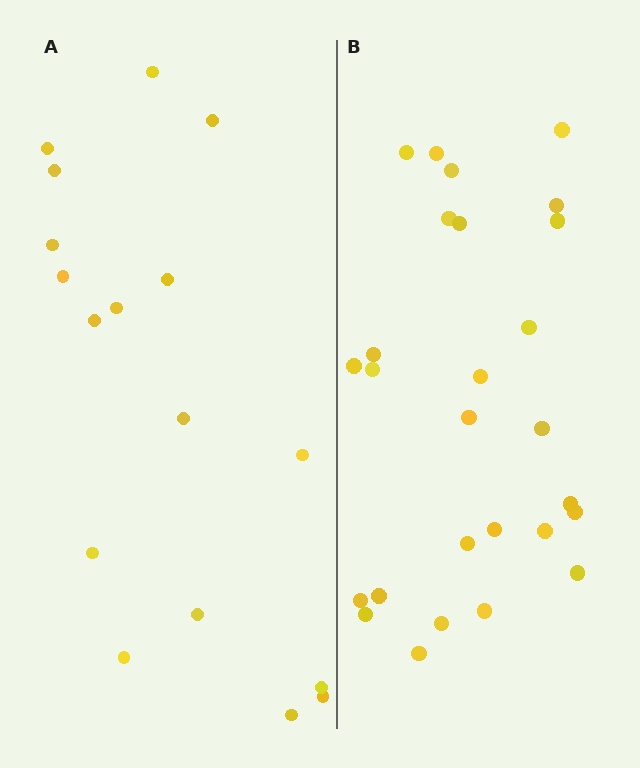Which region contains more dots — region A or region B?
Region B (the right region) has more dots.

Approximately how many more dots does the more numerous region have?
Region B has roughly 10 or so more dots than region A.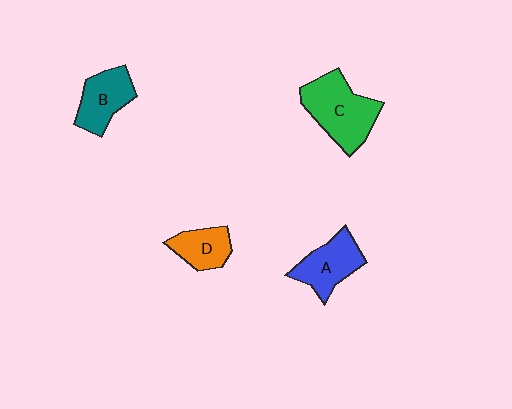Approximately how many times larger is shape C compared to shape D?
Approximately 1.9 times.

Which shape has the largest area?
Shape C (green).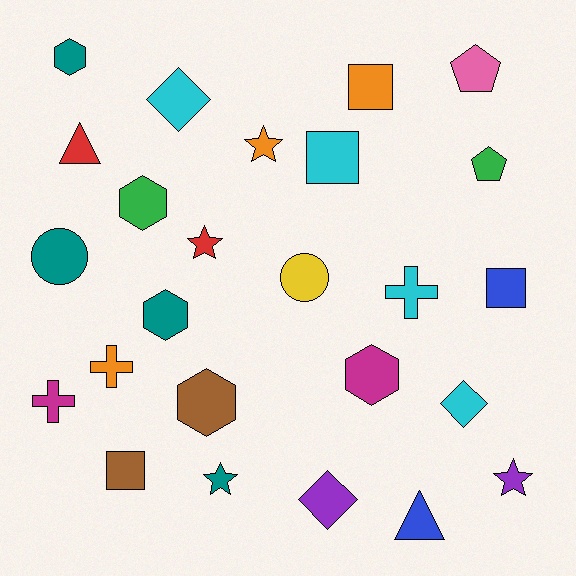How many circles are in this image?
There are 2 circles.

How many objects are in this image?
There are 25 objects.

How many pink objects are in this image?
There is 1 pink object.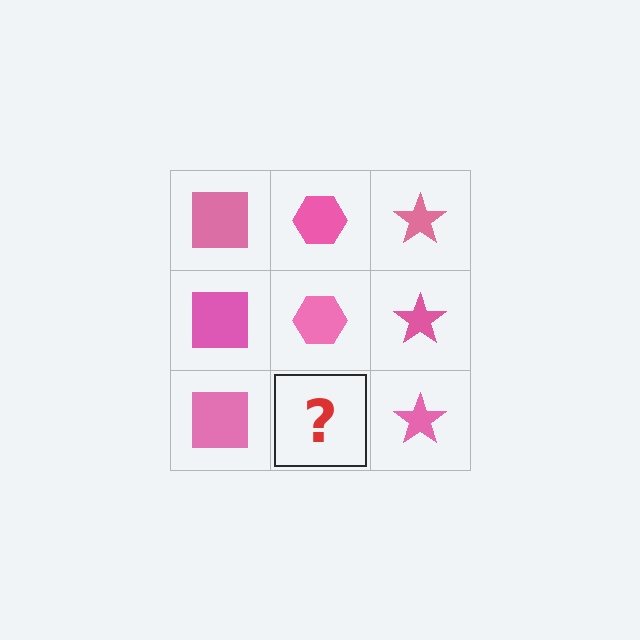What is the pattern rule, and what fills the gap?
The rule is that each column has a consistent shape. The gap should be filled with a pink hexagon.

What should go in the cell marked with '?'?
The missing cell should contain a pink hexagon.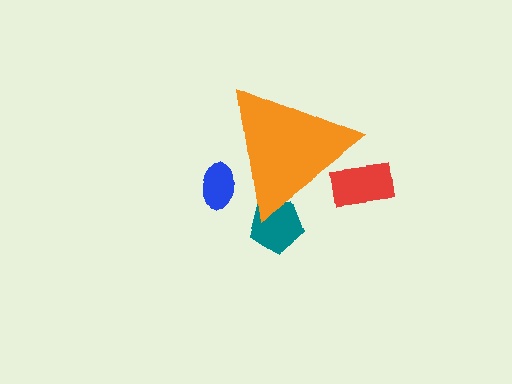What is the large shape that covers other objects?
An orange triangle.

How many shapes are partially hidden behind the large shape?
3 shapes are partially hidden.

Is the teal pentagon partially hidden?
Yes, the teal pentagon is partially hidden behind the orange triangle.